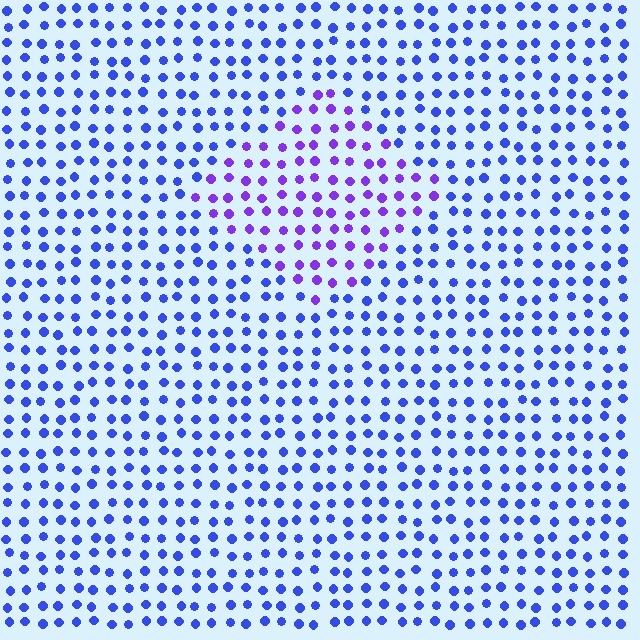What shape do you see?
I see a diamond.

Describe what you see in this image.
The image is filled with small blue elements in a uniform arrangement. A diamond-shaped region is visible where the elements are tinted to a slightly different hue, forming a subtle color boundary.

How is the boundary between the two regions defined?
The boundary is defined purely by a slight shift in hue (about 36 degrees). Spacing, size, and orientation are identical on both sides.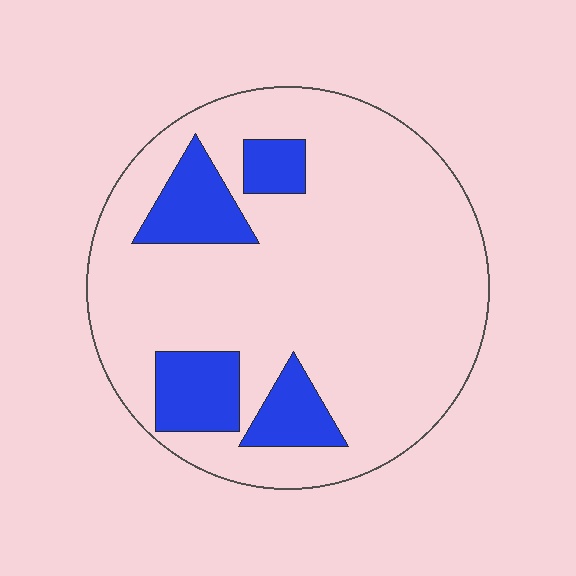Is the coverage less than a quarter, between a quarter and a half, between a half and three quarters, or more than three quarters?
Less than a quarter.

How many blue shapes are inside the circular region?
4.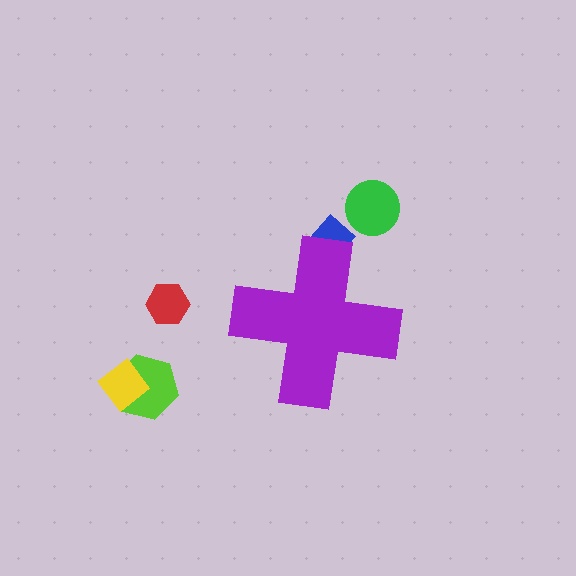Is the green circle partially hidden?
No, the green circle is fully visible.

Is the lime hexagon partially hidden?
No, the lime hexagon is fully visible.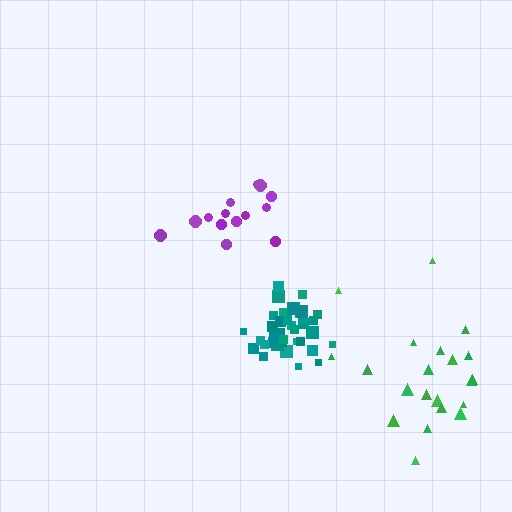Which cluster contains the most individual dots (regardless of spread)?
Teal (35).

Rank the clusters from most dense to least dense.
teal, green, purple.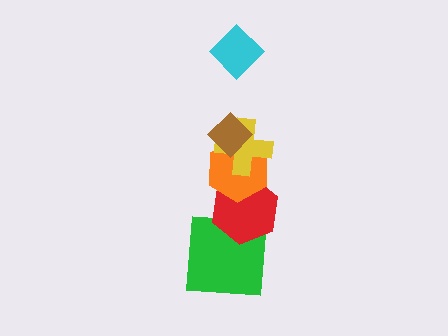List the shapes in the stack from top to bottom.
From top to bottom: the cyan diamond, the brown diamond, the yellow cross, the orange hexagon, the red hexagon, the green square.